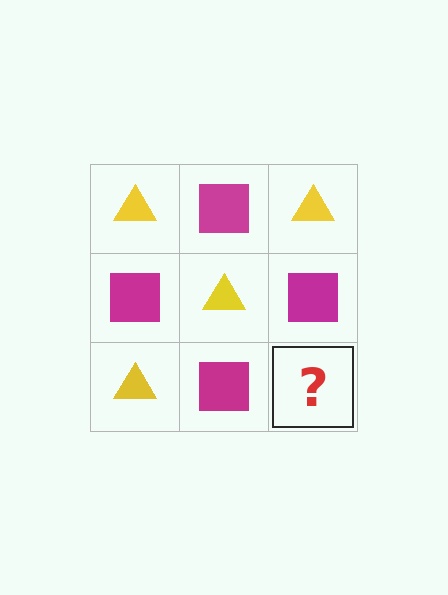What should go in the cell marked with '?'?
The missing cell should contain a yellow triangle.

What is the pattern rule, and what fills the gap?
The rule is that it alternates yellow triangle and magenta square in a checkerboard pattern. The gap should be filled with a yellow triangle.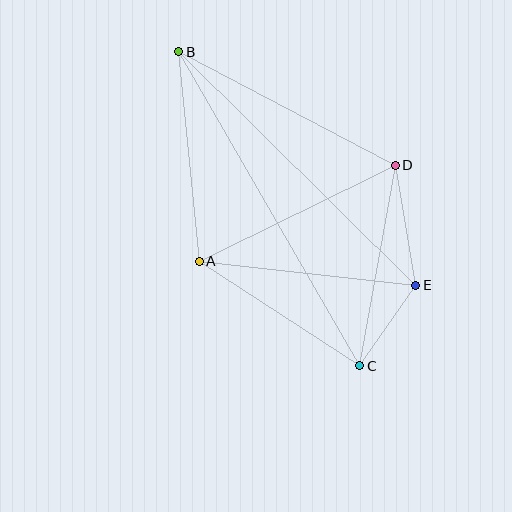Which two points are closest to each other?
Points C and E are closest to each other.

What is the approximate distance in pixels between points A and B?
The distance between A and B is approximately 210 pixels.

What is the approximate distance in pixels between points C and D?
The distance between C and D is approximately 204 pixels.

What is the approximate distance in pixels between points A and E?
The distance between A and E is approximately 218 pixels.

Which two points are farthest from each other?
Points B and C are farthest from each other.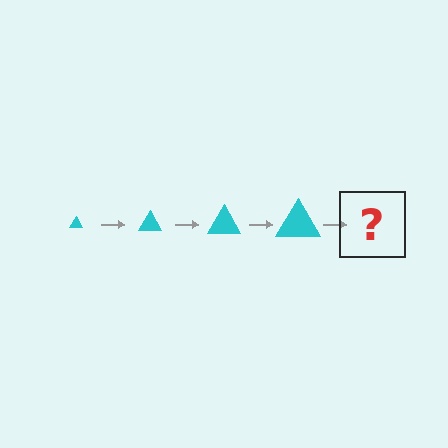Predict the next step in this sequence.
The next step is a cyan triangle, larger than the previous one.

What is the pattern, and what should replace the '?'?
The pattern is that the triangle gets progressively larger each step. The '?' should be a cyan triangle, larger than the previous one.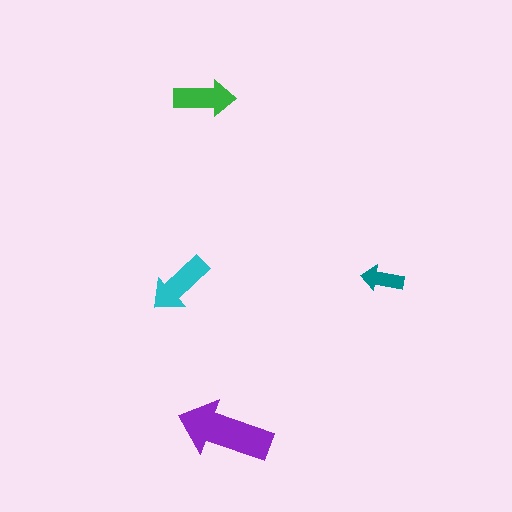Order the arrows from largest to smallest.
the purple one, the cyan one, the green one, the teal one.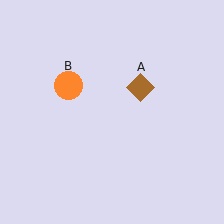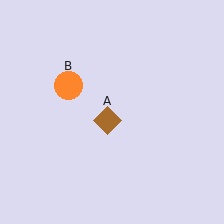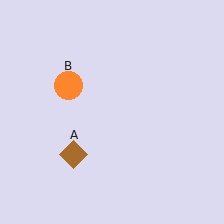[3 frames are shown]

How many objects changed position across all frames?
1 object changed position: brown diamond (object A).